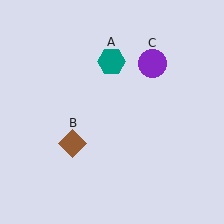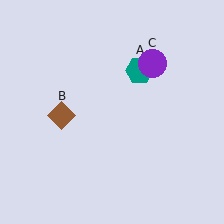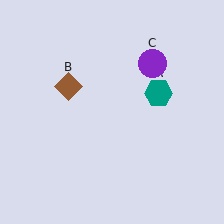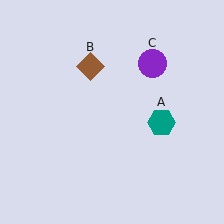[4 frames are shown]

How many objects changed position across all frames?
2 objects changed position: teal hexagon (object A), brown diamond (object B).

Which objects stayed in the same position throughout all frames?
Purple circle (object C) remained stationary.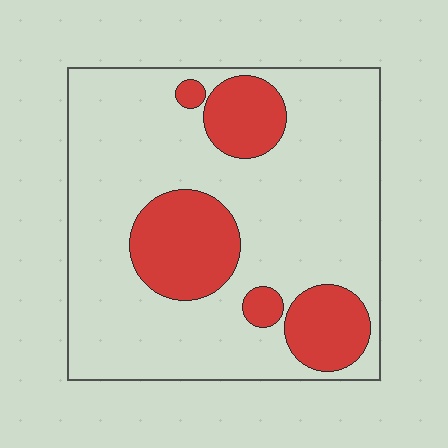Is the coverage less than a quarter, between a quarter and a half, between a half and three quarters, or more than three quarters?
Less than a quarter.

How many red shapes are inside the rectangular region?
5.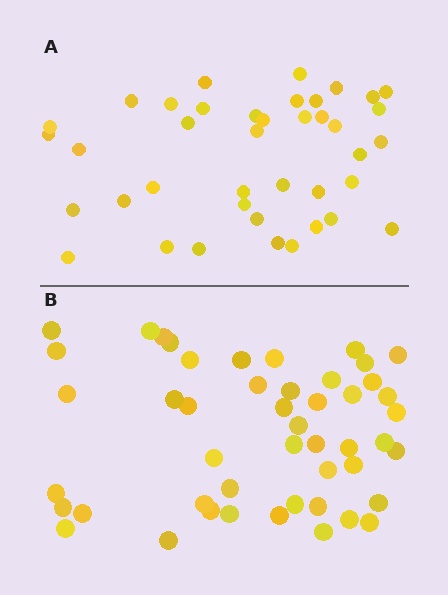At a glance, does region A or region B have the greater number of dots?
Region B (the bottom region) has more dots.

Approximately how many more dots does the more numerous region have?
Region B has roughly 8 or so more dots than region A.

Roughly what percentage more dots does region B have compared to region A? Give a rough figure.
About 20% more.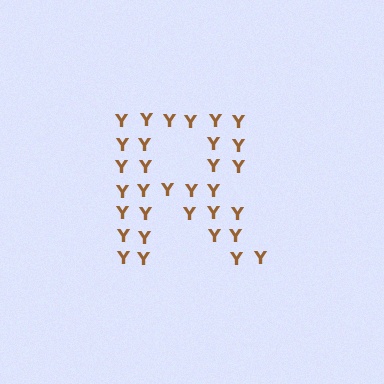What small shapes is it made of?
It is made of small letter Y's.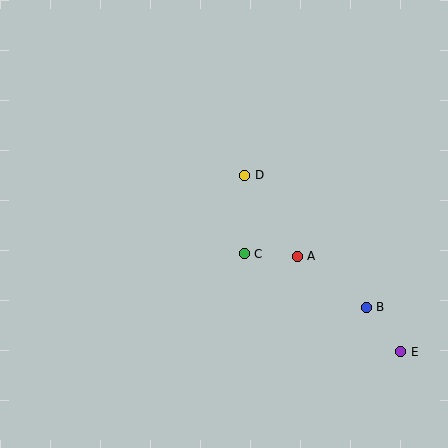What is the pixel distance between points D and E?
The distance between D and E is 235 pixels.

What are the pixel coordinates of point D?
Point D is at (245, 175).